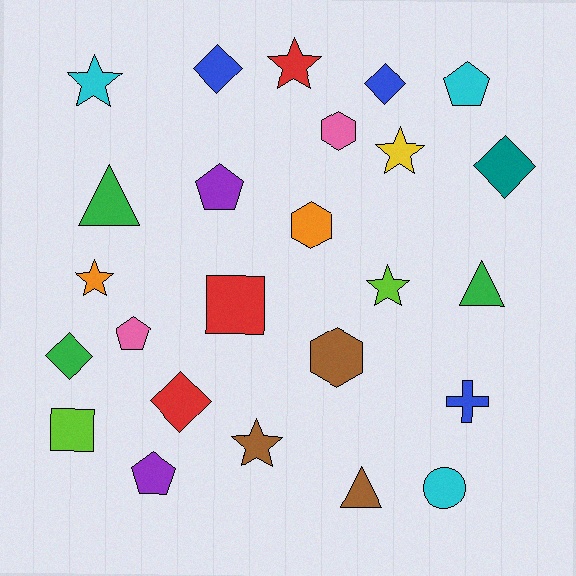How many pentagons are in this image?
There are 4 pentagons.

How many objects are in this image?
There are 25 objects.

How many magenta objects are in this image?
There are no magenta objects.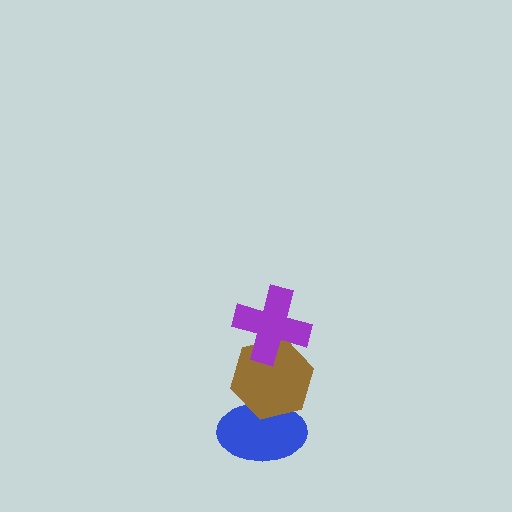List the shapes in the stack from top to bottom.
From top to bottom: the purple cross, the brown hexagon, the blue ellipse.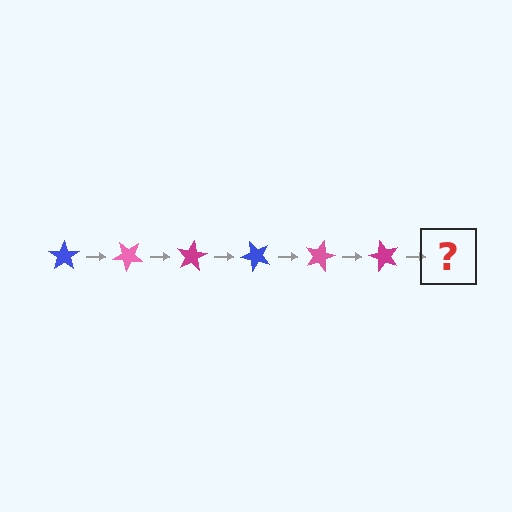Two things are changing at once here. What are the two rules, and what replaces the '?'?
The two rules are that it rotates 40 degrees each step and the color cycles through blue, pink, and magenta. The '?' should be a blue star, rotated 240 degrees from the start.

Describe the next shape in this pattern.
It should be a blue star, rotated 240 degrees from the start.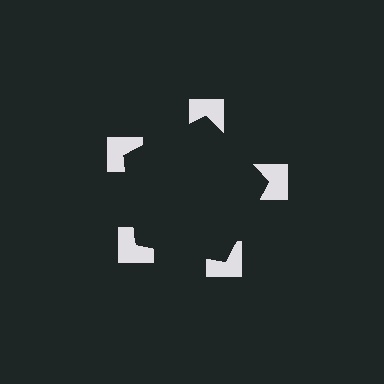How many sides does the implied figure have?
5 sides.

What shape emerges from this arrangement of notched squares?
An illusory pentagon — its edges are inferred from the aligned wedge cuts in the notched squares, not physically drawn.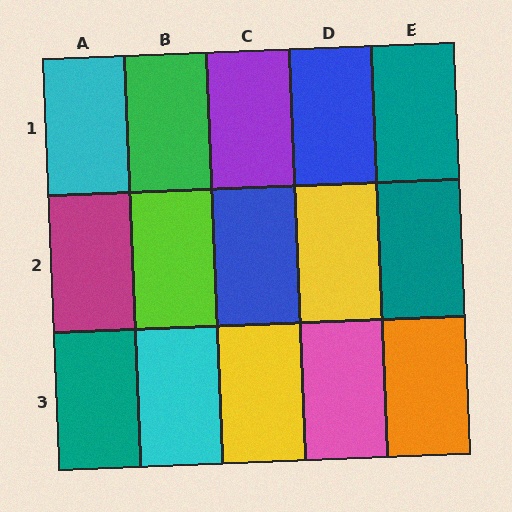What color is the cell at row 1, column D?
Blue.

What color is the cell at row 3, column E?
Orange.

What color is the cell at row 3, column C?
Yellow.